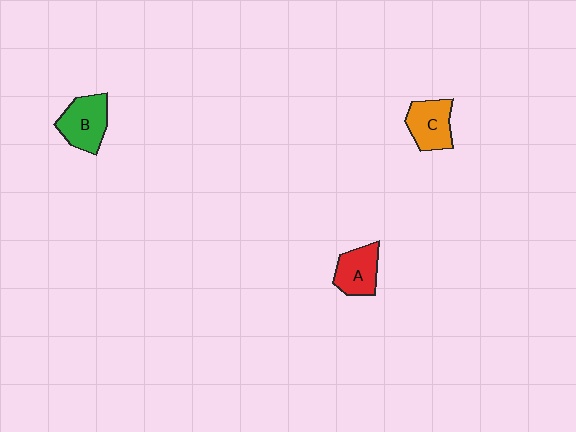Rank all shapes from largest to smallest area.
From largest to smallest: B (green), C (orange), A (red).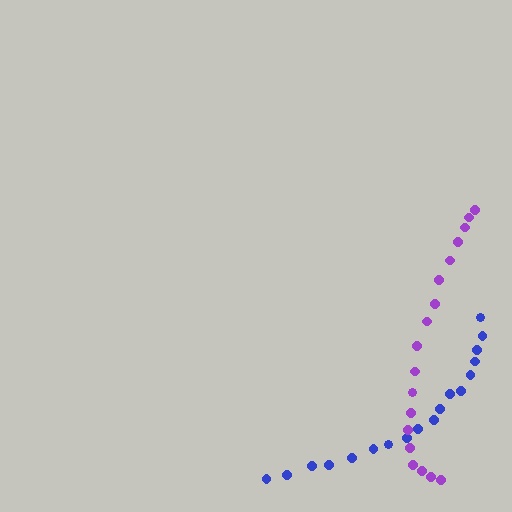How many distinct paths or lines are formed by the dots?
There are 2 distinct paths.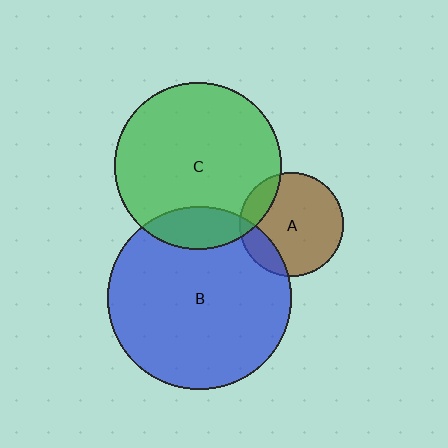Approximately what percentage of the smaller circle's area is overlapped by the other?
Approximately 15%.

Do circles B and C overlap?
Yes.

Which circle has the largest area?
Circle B (blue).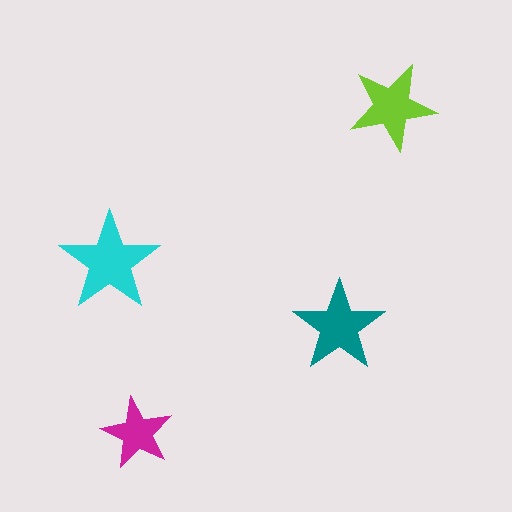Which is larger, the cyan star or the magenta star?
The cyan one.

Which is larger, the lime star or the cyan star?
The cyan one.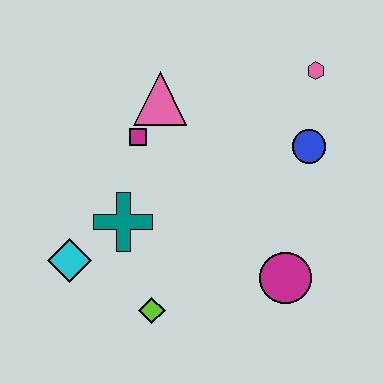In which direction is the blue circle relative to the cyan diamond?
The blue circle is to the right of the cyan diamond.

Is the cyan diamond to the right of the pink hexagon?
No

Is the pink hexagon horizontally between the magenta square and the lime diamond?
No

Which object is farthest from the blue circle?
The cyan diamond is farthest from the blue circle.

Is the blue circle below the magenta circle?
No